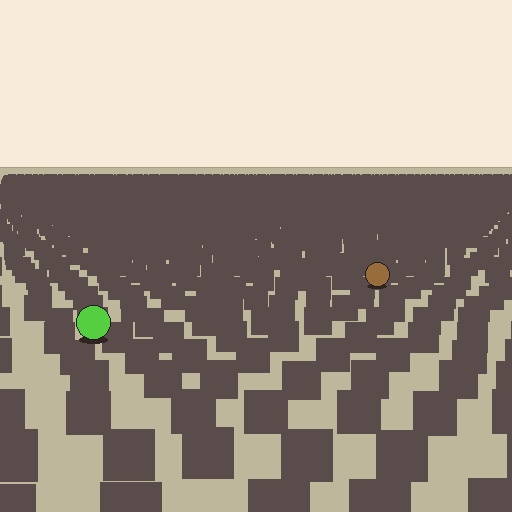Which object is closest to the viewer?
The lime circle is closest. The texture marks near it are larger and more spread out.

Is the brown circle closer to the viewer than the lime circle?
No. The lime circle is closer — you can tell from the texture gradient: the ground texture is coarser near it.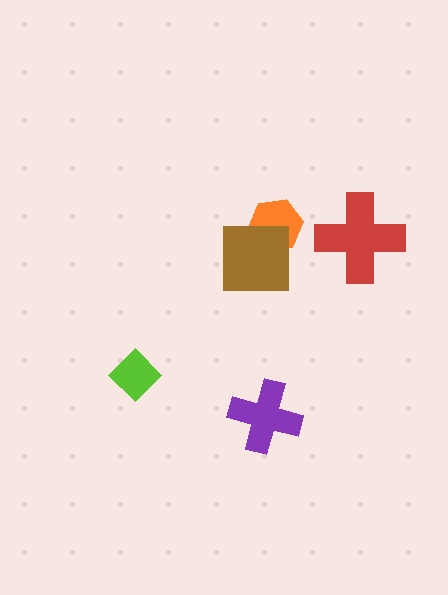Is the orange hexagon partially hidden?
Yes, it is partially covered by another shape.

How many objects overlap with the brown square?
1 object overlaps with the brown square.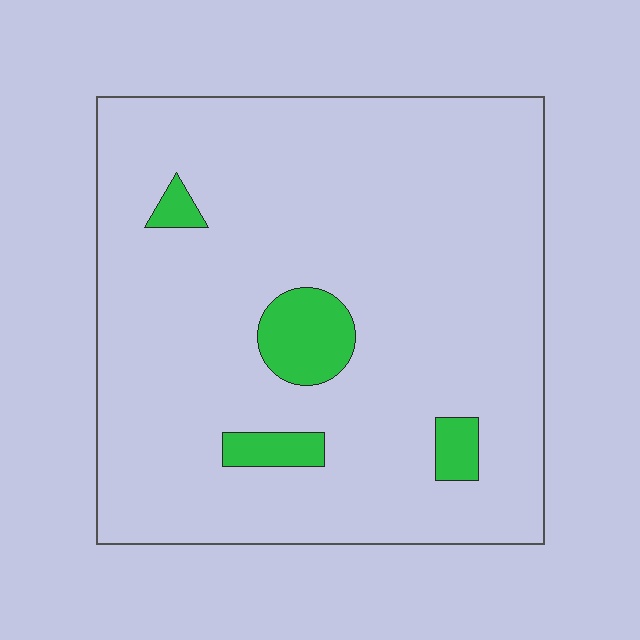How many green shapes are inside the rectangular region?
4.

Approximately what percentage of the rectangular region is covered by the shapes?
Approximately 10%.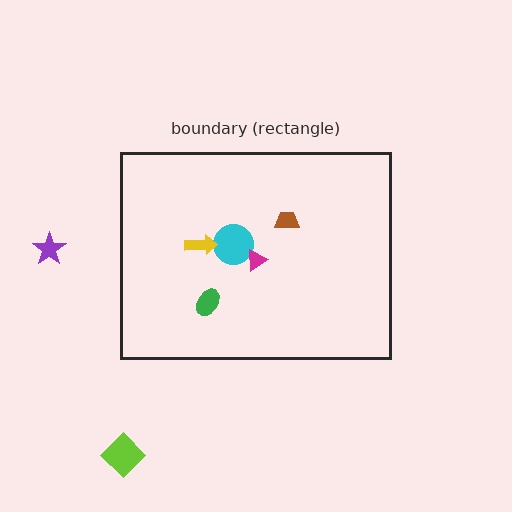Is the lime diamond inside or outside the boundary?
Outside.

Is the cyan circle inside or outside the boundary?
Inside.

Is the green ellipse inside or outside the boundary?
Inside.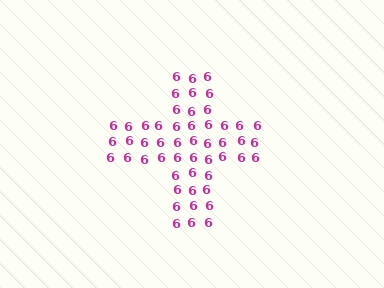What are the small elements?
The small elements are digit 6's.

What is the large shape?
The large shape is a cross.